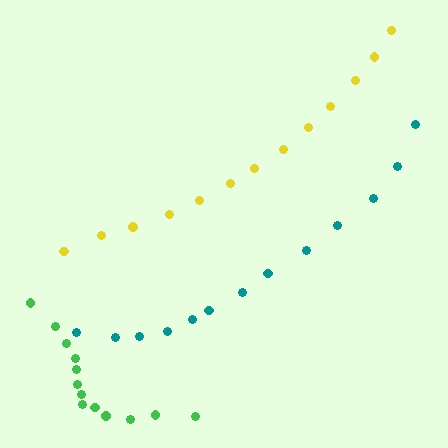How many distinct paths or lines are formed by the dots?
There are 3 distinct paths.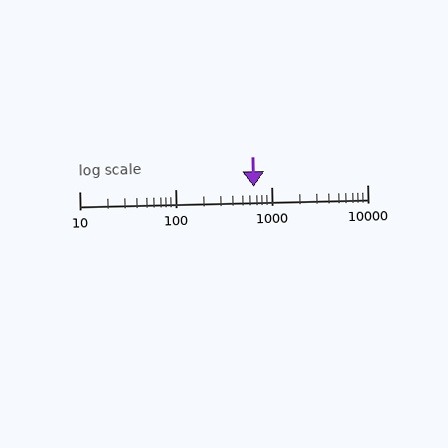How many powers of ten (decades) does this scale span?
The scale spans 3 decades, from 10 to 10000.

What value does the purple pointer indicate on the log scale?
The pointer indicates approximately 650.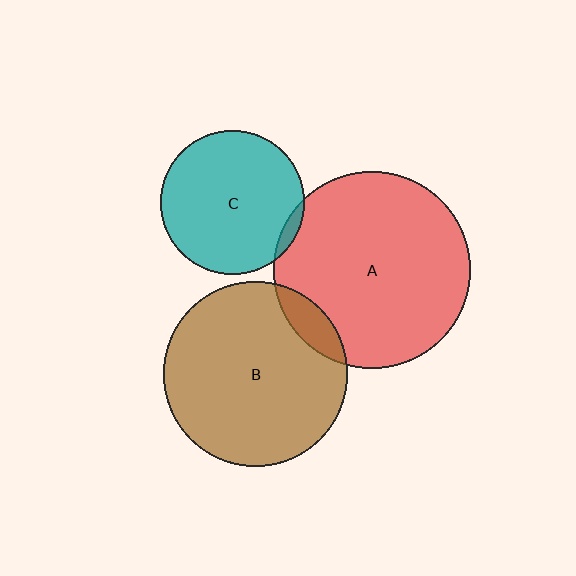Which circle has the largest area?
Circle A (red).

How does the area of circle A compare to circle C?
Approximately 1.9 times.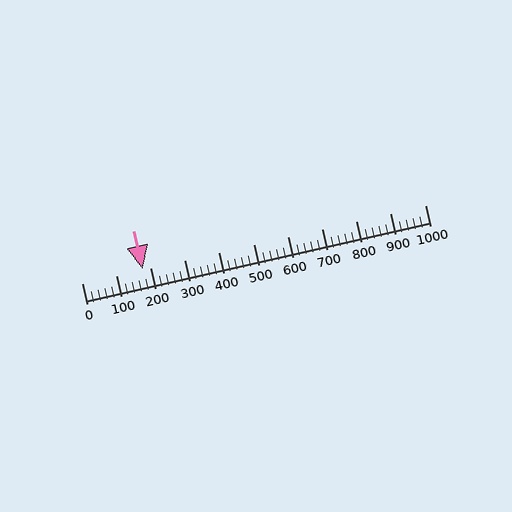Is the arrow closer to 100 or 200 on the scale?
The arrow is closer to 200.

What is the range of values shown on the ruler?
The ruler shows values from 0 to 1000.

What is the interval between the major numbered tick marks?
The major tick marks are spaced 100 units apart.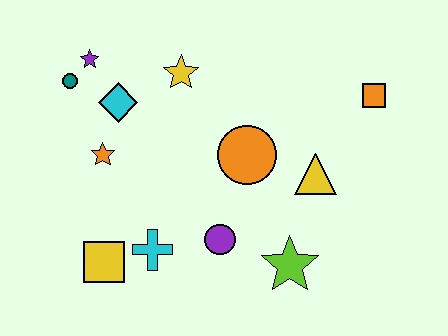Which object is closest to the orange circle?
The yellow triangle is closest to the orange circle.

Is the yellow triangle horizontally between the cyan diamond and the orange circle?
No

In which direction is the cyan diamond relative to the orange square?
The cyan diamond is to the left of the orange square.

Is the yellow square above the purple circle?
No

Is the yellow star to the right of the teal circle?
Yes